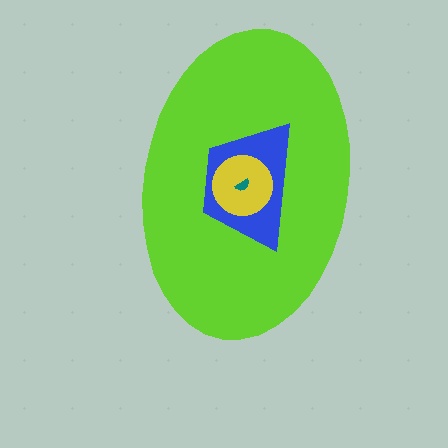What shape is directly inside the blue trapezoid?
The yellow circle.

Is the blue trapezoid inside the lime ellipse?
Yes.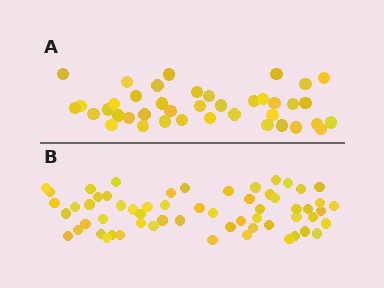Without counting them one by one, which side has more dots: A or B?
Region B (the bottom region) has more dots.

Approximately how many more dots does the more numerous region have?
Region B has approximately 20 more dots than region A.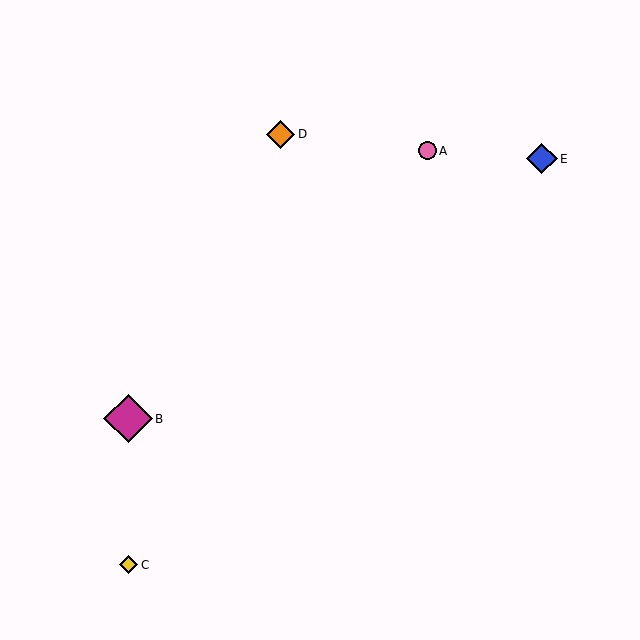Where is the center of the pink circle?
The center of the pink circle is at (427, 151).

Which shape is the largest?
The magenta diamond (labeled B) is the largest.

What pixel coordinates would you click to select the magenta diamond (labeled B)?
Click at (128, 419) to select the magenta diamond B.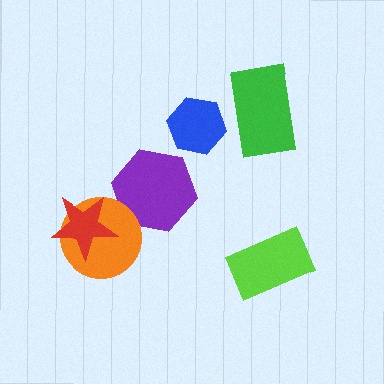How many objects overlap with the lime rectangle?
0 objects overlap with the lime rectangle.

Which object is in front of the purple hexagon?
The orange circle is in front of the purple hexagon.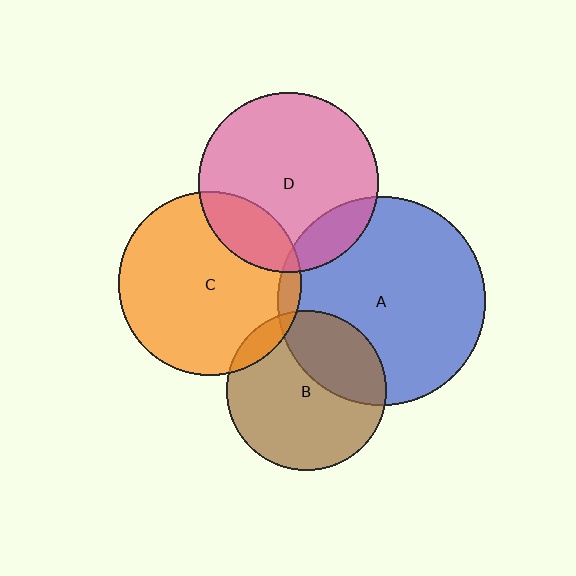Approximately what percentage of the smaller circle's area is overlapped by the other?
Approximately 5%.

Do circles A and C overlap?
Yes.